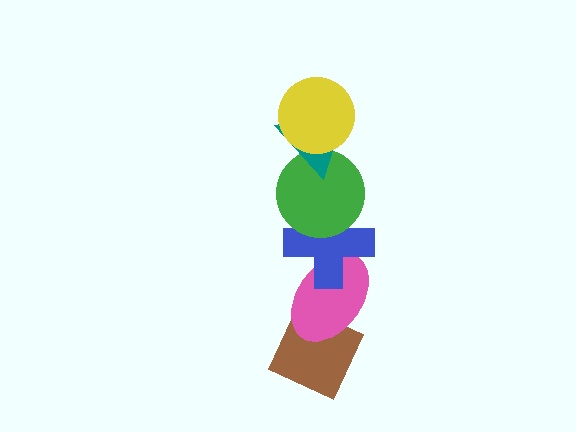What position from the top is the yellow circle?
The yellow circle is 1st from the top.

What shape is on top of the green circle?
The teal triangle is on top of the green circle.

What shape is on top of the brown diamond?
The pink ellipse is on top of the brown diamond.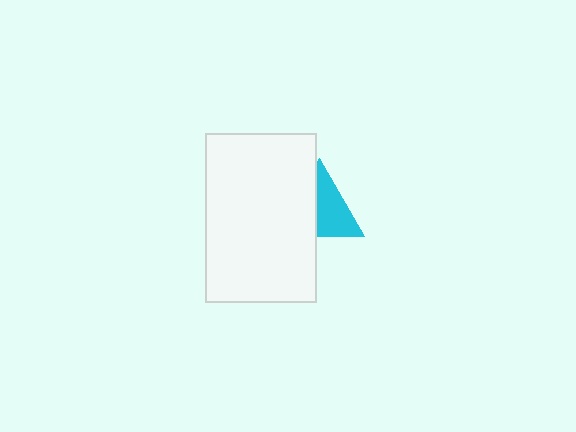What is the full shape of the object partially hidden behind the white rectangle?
The partially hidden object is a cyan triangle.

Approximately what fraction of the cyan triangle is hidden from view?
Roughly 46% of the cyan triangle is hidden behind the white rectangle.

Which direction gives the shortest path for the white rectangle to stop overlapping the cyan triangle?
Moving left gives the shortest separation.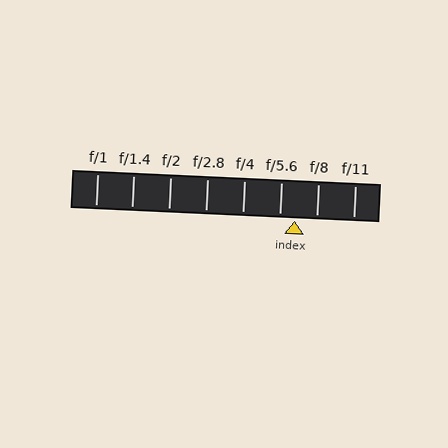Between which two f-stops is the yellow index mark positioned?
The index mark is between f/5.6 and f/8.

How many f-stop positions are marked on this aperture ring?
There are 8 f-stop positions marked.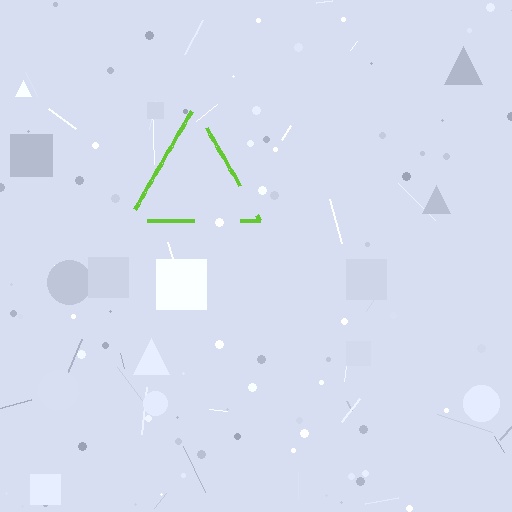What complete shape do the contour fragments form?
The contour fragments form a triangle.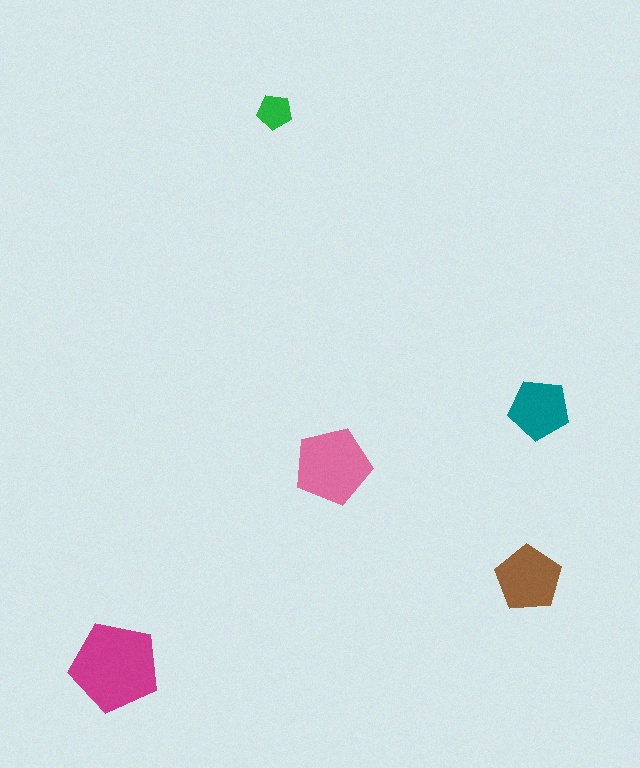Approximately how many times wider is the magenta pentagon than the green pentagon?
About 2.5 times wider.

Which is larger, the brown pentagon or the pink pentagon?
The pink one.